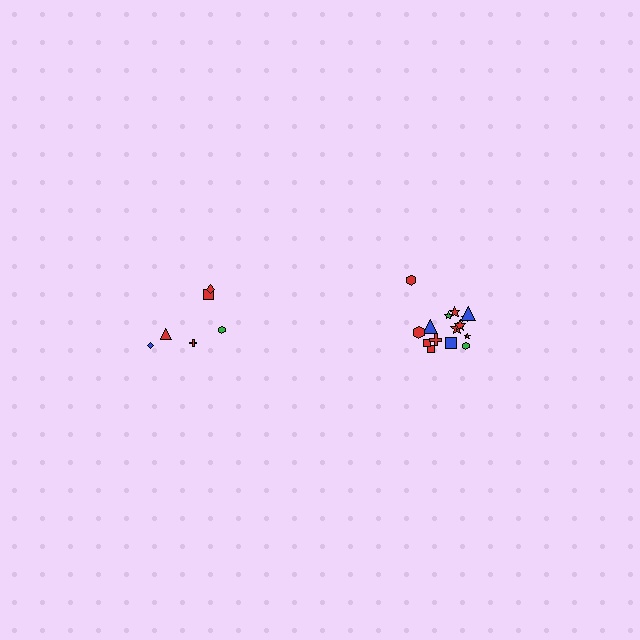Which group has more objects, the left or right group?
The right group.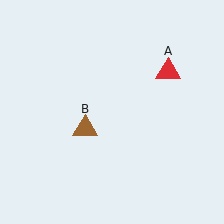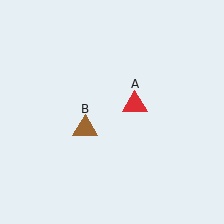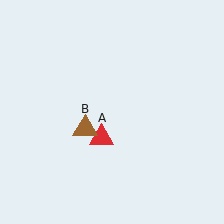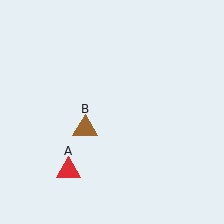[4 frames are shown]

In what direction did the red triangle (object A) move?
The red triangle (object A) moved down and to the left.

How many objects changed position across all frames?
1 object changed position: red triangle (object A).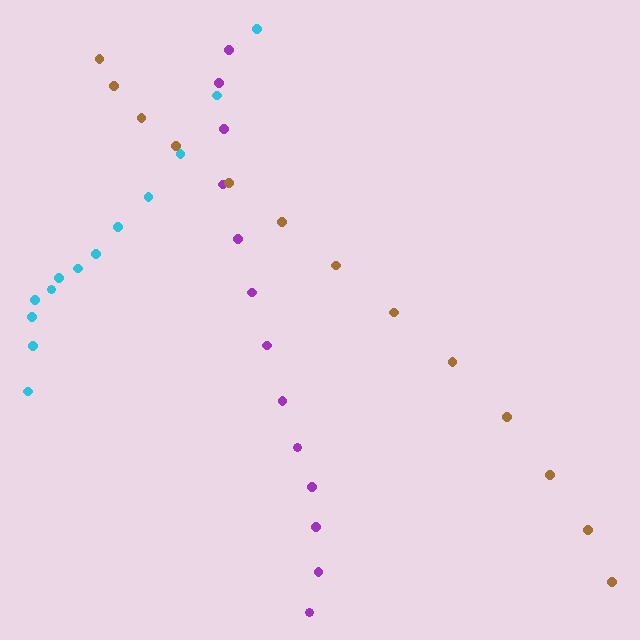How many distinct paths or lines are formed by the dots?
There are 3 distinct paths.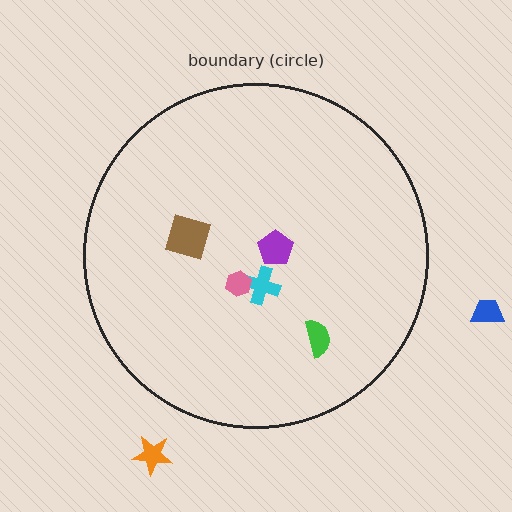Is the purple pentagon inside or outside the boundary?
Inside.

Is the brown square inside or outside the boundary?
Inside.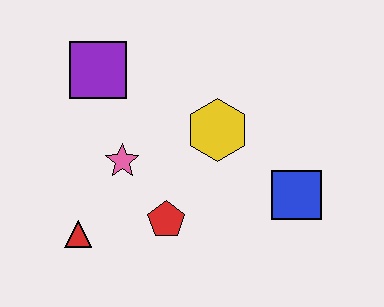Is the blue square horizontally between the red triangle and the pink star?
No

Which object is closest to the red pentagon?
The pink star is closest to the red pentagon.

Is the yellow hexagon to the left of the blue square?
Yes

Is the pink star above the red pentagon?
Yes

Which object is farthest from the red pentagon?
The purple square is farthest from the red pentagon.